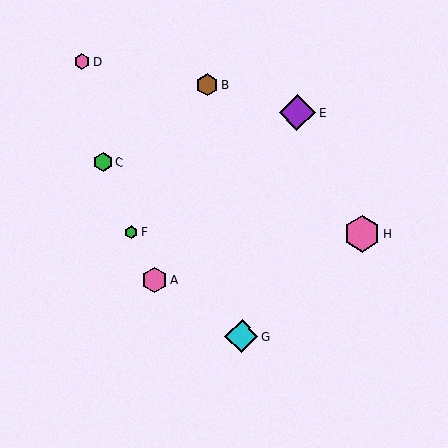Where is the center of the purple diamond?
The center of the purple diamond is at (297, 113).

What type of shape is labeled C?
Shape C is a green hexagon.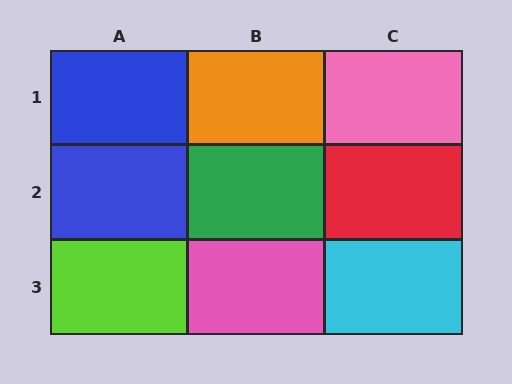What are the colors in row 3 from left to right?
Lime, pink, cyan.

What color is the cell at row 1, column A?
Blue.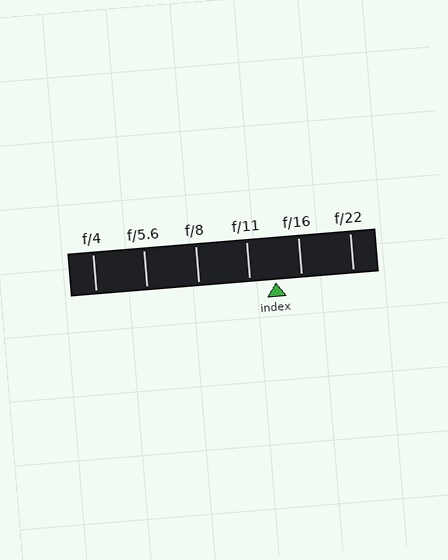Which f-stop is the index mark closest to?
The index mark is closest to f/11.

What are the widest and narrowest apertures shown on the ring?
The widest aperture shown is f/4 and the narrowest is f/22.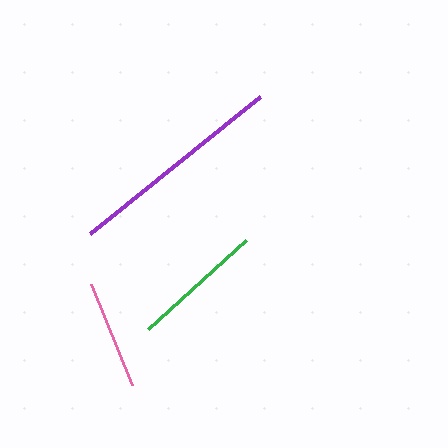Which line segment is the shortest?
The pink line is the shortest at approximately 109 pixels.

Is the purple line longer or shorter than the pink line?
The purple line is longer than the pink line.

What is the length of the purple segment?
The purple segment is approximately 218 pixels long.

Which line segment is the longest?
The purple line is the longest at approximately 218 pixels.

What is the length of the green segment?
The green segment is approximately 132 pixels long.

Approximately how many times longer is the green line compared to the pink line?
The green line is approximately 1.2 times the length of the pink line.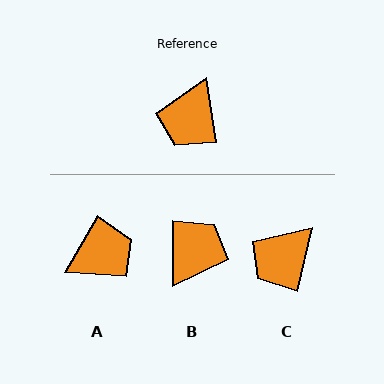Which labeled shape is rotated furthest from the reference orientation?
B, about 171 degrees away.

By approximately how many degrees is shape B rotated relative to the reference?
Approximately 171 degrees counter-clockwise.